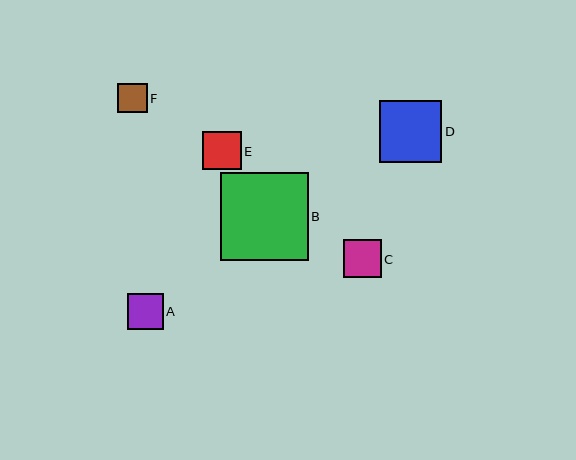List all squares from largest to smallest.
From largest to smallest: B, D, E, C, A, F.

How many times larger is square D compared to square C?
Square D is approximately 1.7 times the size of square C.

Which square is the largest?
Square B is the largest with a size of approximately 88 pixels.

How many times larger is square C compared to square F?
Square C is approximately 1.3 times the size of square F.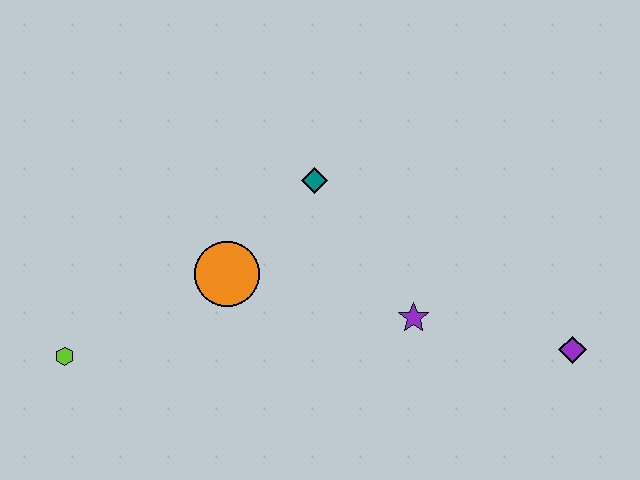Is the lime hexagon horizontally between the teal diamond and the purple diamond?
No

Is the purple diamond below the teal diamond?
Yes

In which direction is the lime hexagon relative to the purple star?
The lime hexagon is to the left of the purple star.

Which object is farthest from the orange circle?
The purple diamond is farthest from the orange circle.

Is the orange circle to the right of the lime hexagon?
Yes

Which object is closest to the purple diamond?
The purple star is closest to the purple diamond.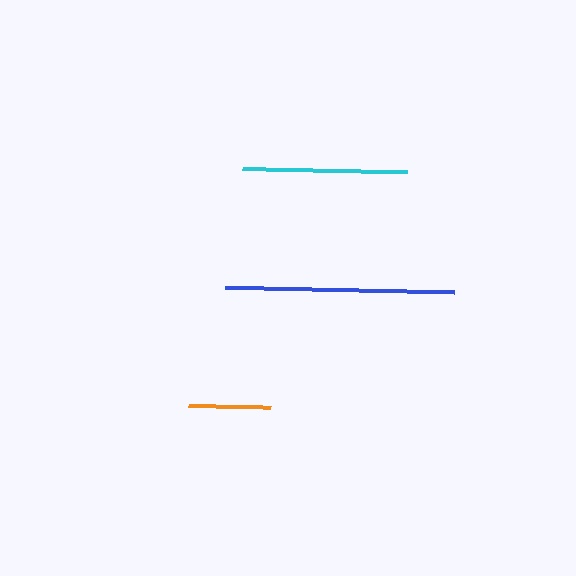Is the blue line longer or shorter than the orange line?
The blue line is longer than the orange line.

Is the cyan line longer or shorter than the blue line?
The blue line is longer than the cyan line.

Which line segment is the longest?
The blue line is the longest at approximately 230 pixels.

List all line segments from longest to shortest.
From longest to shortest: blue, cyan, orange.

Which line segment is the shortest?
The orange line is the shortest at approximately 83 pixels.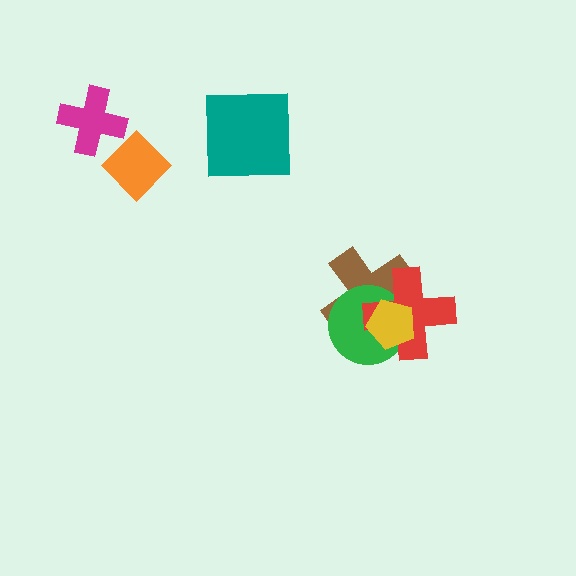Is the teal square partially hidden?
No, no other shape covers it.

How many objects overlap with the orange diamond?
0 objects overlap with the orange diamond.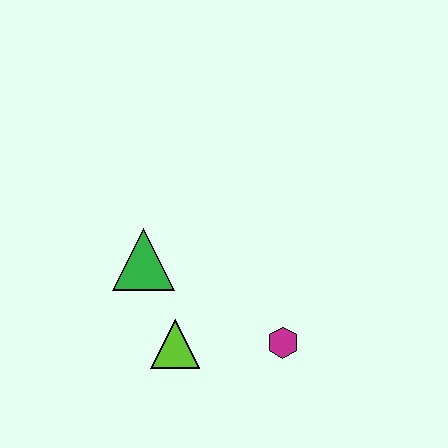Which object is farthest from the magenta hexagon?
The green triangle is farthest from the magenta hexagon.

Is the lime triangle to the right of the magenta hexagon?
No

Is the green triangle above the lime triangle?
Yes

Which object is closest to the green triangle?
The lime triangle is closest to the green triangle.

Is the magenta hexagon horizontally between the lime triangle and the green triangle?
No